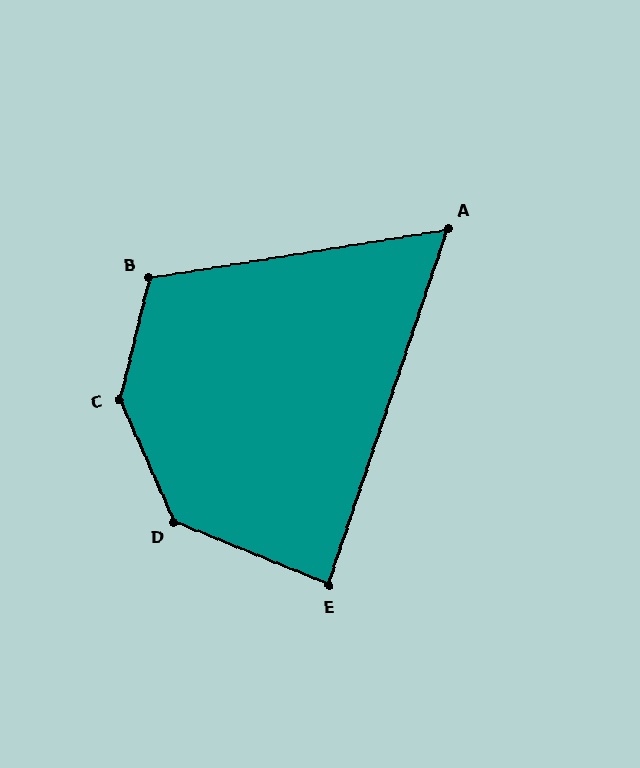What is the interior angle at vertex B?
Approximately 113 degrees (obtuse).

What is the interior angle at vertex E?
Approximately 87 degrees (approximately right).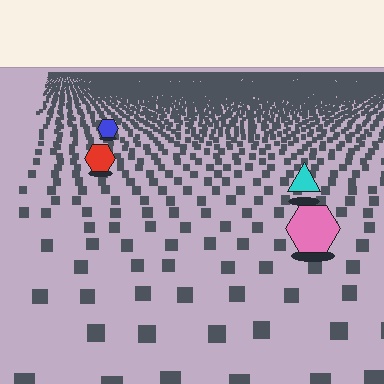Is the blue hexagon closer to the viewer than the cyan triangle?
No. The cyan triangle is closer — you can tell from the texture gradient: the ground texture is coarser near it.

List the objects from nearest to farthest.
From nearest to farthest: the pink hexagon, the cyan triangle, the red hexagon, the blue hexagon.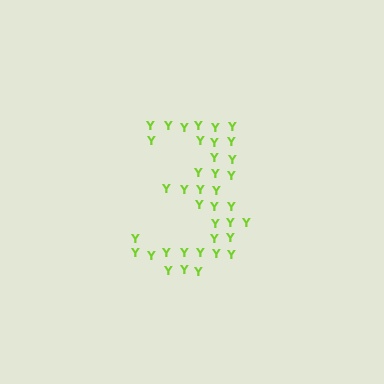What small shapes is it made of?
It is made of small letter Y's.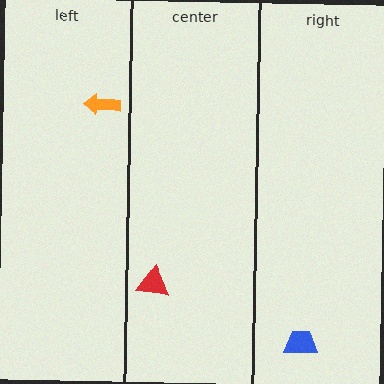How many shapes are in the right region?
1.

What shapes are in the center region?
The red triangle.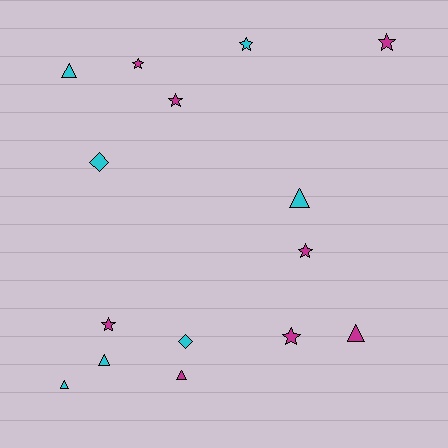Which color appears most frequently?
Magenta, with 8 objects.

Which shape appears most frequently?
Star, with 7 objects.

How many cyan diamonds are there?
There are 2 cyan diamonds.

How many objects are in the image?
There are 15 objects.